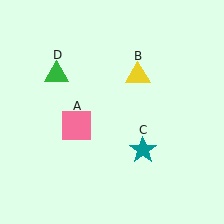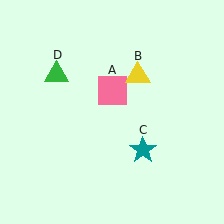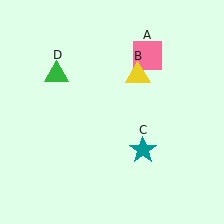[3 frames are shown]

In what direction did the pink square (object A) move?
The pink square (object A) moved up and to the right.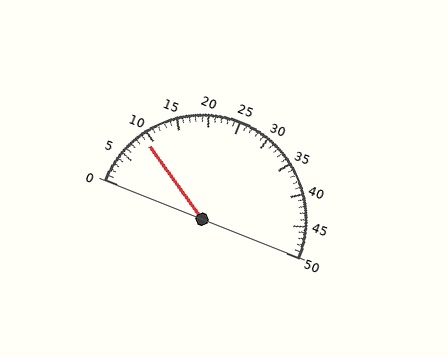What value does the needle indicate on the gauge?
The needle indicates approximately 9.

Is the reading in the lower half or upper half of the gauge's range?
The reading is in the lower half of the range (0 to 50).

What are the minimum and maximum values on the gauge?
The gauge ranges from 0 to 50.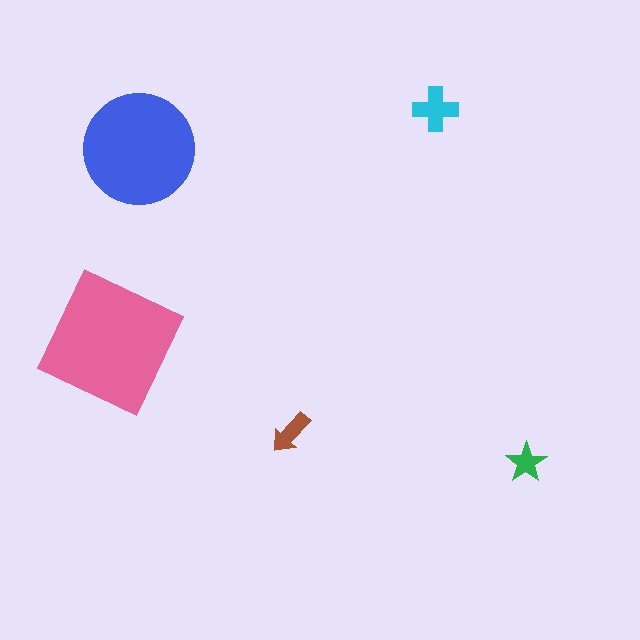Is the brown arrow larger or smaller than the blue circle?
Smaller.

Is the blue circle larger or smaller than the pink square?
Smaller.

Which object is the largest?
The pink square.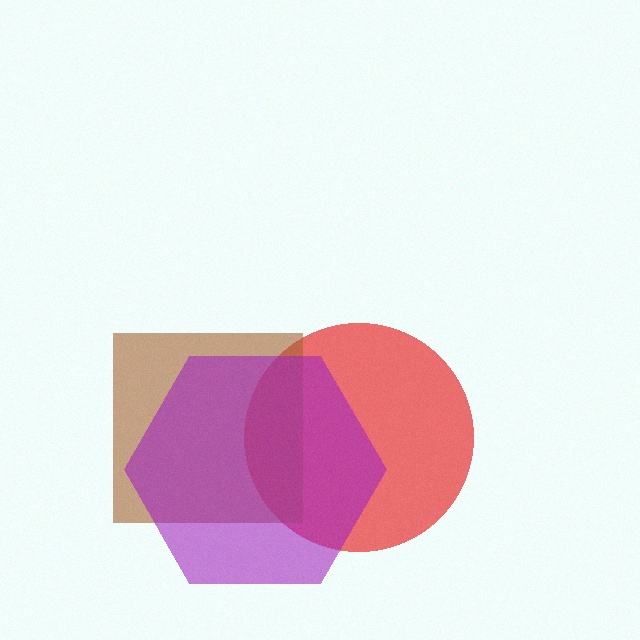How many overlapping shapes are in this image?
There are 3 overlapping shapes in the image.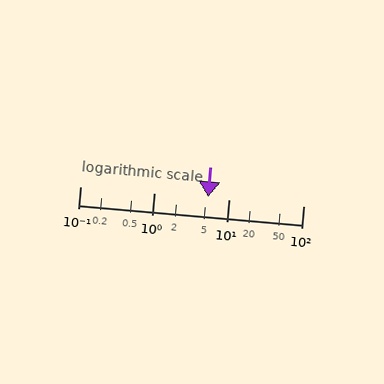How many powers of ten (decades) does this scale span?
The scale spans 3 decades, from 0.1 to 100.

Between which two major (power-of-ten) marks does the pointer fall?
The pointer is between 1 and 10.